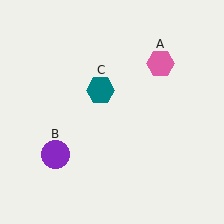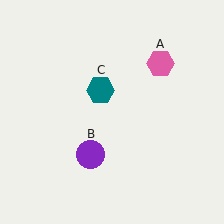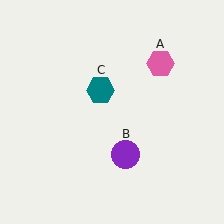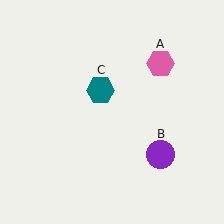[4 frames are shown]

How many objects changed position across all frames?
1 object changed position: purple circle (object B).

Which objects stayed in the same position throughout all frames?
Pink hexagon (object A) and teal hexagon (object C) remained stationary.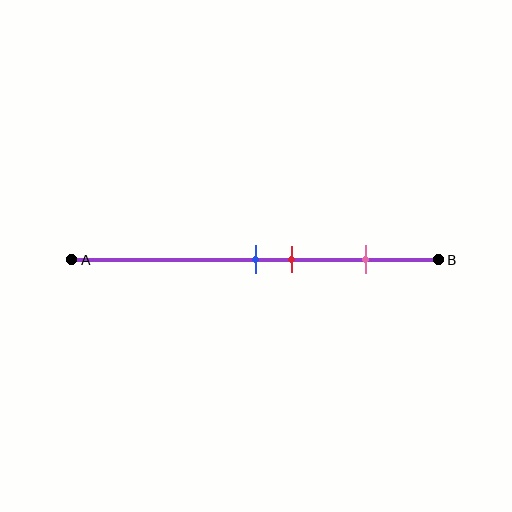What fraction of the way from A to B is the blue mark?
The blue mark is approximately 50% (0.5) of the way from A to B.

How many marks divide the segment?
There are 3 marks dividing the segment.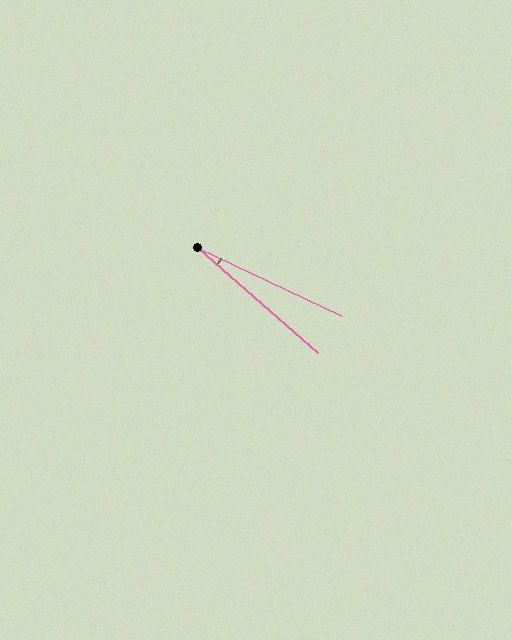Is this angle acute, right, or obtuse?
It is acute.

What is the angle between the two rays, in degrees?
Approximately 16 degrees.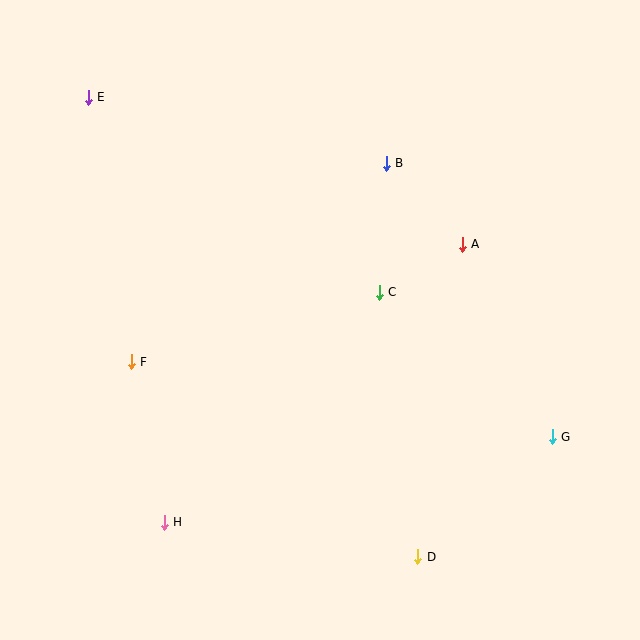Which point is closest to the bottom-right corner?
Point G is closest to the bottom-right corner.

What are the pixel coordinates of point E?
Point E is at (88, 97).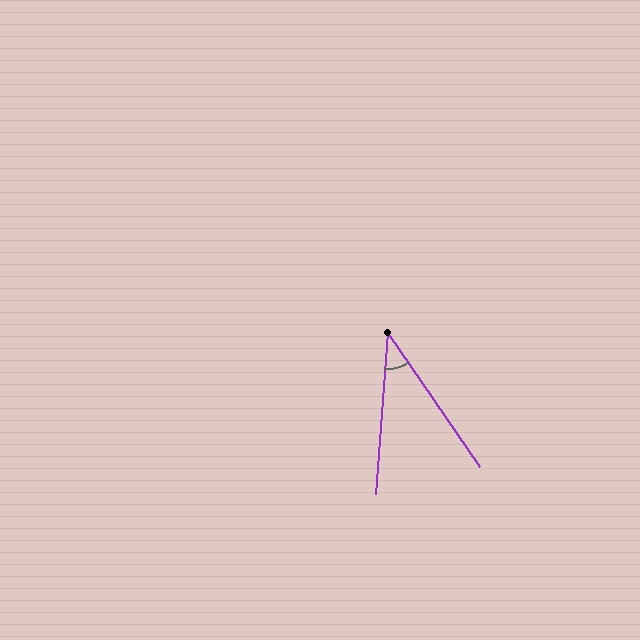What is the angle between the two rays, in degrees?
Approximately 39 degrees.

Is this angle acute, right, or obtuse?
It is acute.